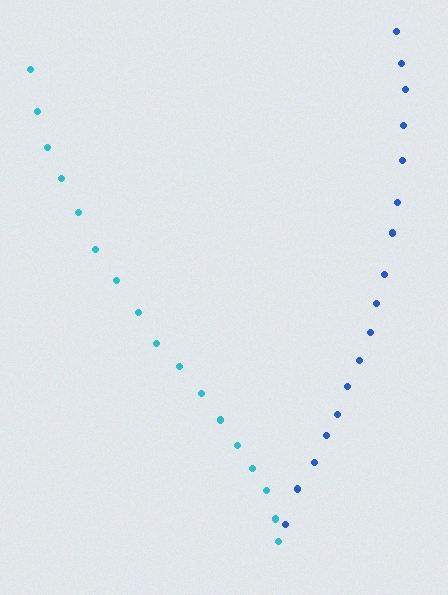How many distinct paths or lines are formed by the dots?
There are 2 distinct paths.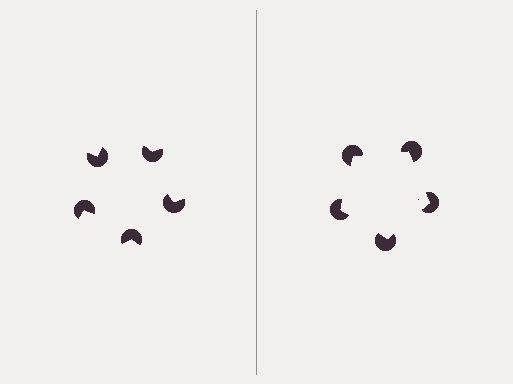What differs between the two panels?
The pac-man discs are positioned identically on both sides; only the wedge orientations differ. On the right they align to a pentagon; on the left they are misaligned.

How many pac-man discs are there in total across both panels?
10 — 5 on each side.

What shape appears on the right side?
An illusory pentagon.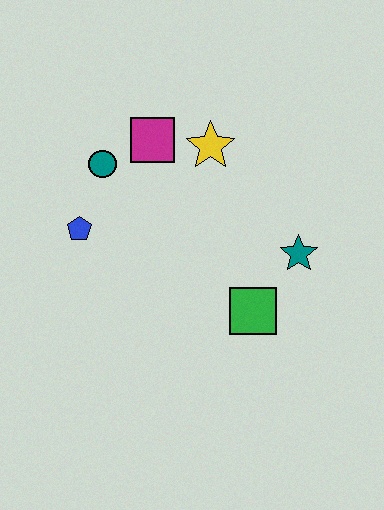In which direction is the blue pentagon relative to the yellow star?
The blue pentagon is to the left of the yellow star.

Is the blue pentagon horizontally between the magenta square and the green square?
No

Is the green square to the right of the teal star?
No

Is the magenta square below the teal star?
No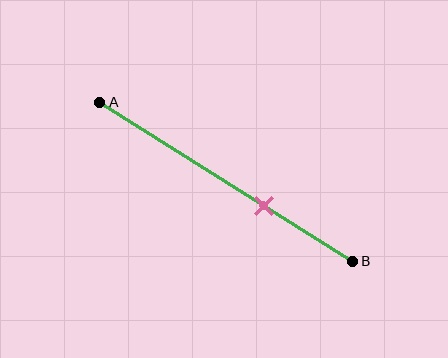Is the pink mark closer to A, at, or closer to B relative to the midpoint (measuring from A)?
The pink mark is closer to point B than the midpoint of segment AB.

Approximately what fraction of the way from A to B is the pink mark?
The pink mark is approximately 65% of the way from A to B.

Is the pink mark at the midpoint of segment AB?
No, the mark is at about 65% from A, not at the 50% midpoint.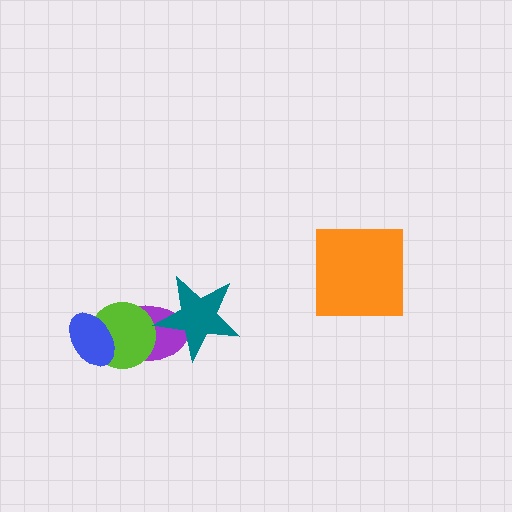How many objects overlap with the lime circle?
2 objects overlap with the lime circle.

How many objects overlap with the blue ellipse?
2 objects overlap with the blue ellipse.